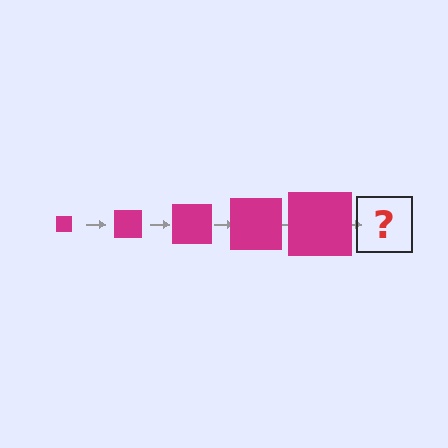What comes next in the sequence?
The next element should be a magenta square, larger than the previous one.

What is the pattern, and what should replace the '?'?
The pattern is that the square gets progressively larger each step. The '?' should be a magenta square, larger than the previous one.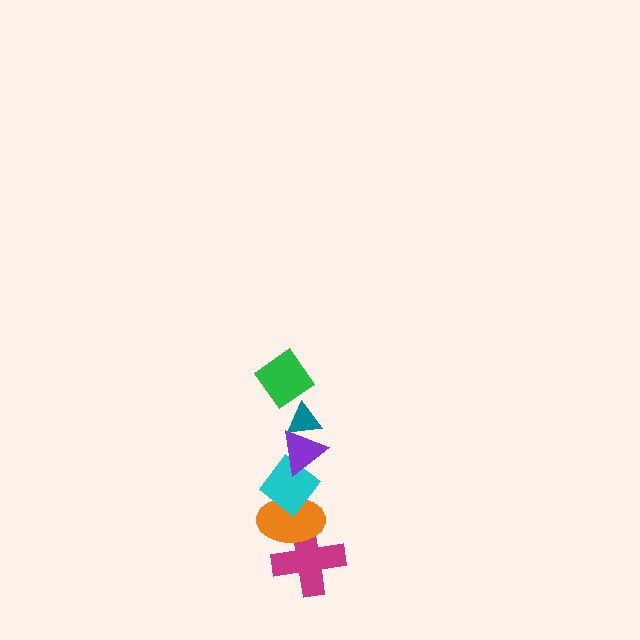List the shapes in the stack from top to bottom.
From top to bottom: the teal triangle, the green diamond, the purple triangle, the cyan diamond, the orange ellipse, the magenta cross.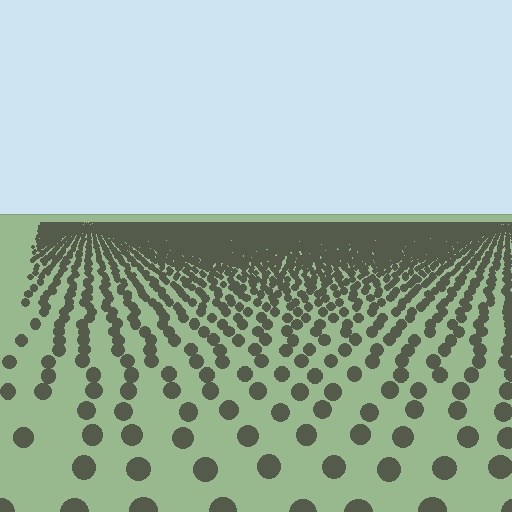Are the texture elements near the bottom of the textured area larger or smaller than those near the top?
Larger. Near the bottom, elements are closer to the viewer and appear at a bigger on-screen size.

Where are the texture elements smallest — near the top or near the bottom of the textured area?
Near the top.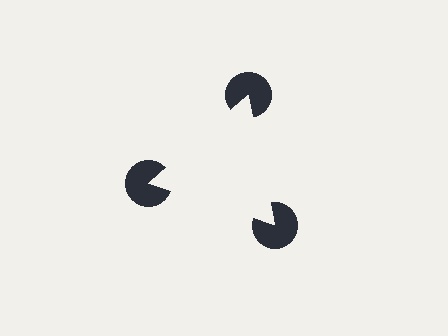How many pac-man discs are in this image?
There are 3 — one at each vertex of the illusory triangle.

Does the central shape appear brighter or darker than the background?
It typically appears slightly brighter than the background, even though no actual brightness change is drawn.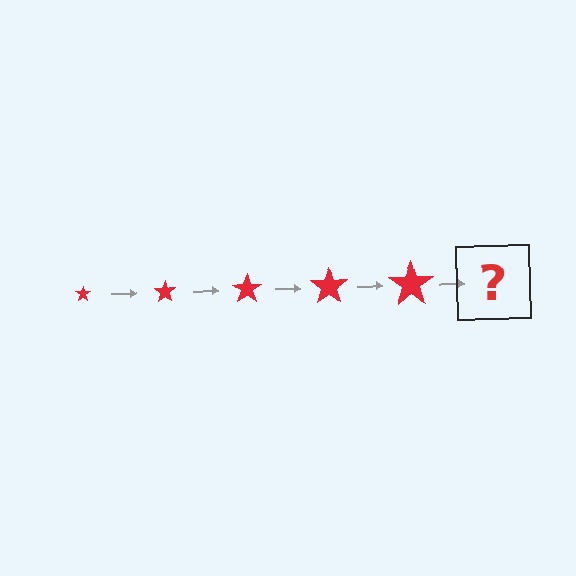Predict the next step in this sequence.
The next step is a red star, larger than the previous one.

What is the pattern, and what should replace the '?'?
The pattern is that the star gets progressively larger each step. The '?' should be a red star, larger than the previous one.